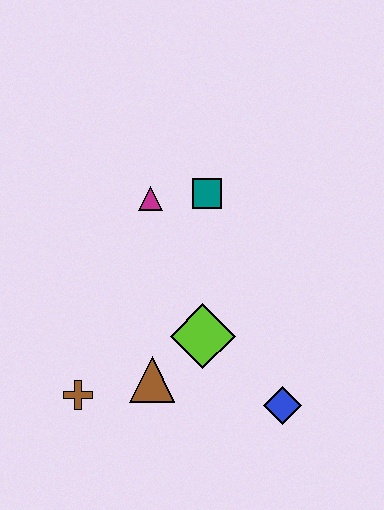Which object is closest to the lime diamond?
The brown triangle is closest to the lime diamond.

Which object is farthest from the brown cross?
The teal square is farthest from the brown cross.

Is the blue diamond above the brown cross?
No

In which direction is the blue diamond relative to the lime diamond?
The blue diamond is to the right of the lime diamond.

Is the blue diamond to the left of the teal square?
No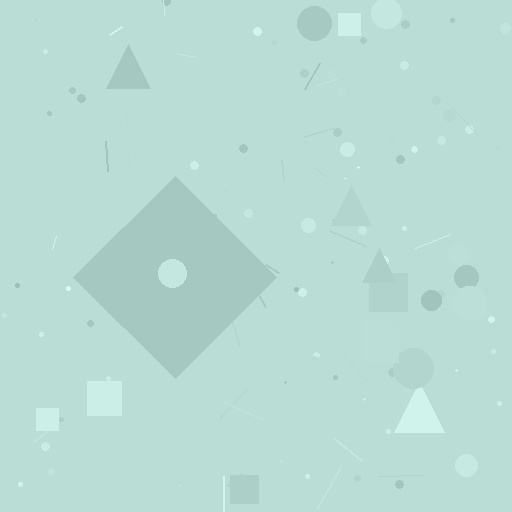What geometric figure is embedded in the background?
A diamond is embedded in the background.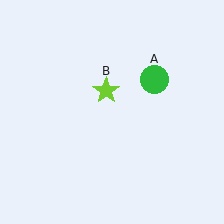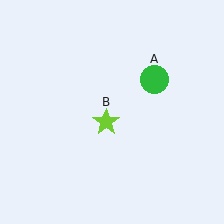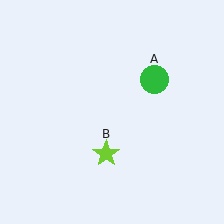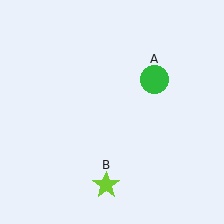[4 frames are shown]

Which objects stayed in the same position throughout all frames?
Green circle (object A) remained stationary.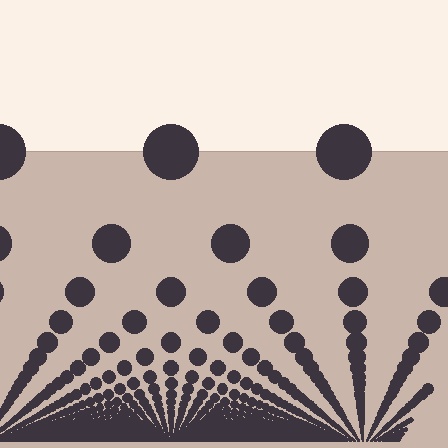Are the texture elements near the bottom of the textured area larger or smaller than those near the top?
Smaller. The gradient is inverted — elements near the bottom are smaller and denser.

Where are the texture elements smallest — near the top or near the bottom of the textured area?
Near the bottom.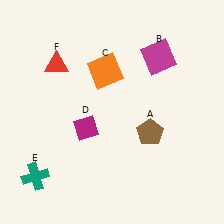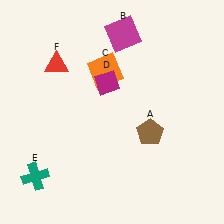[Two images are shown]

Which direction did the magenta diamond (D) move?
The magenta diamond (D) moved up.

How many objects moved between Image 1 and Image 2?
2 objects moved between the two images.